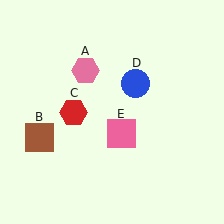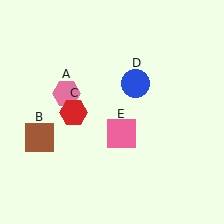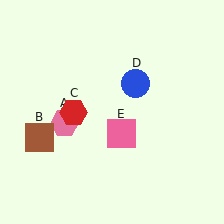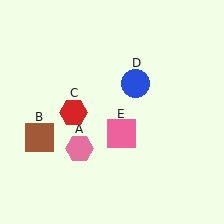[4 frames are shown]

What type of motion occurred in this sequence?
The pink hexagon (object A) rotated counterclockwise around the center of the scene.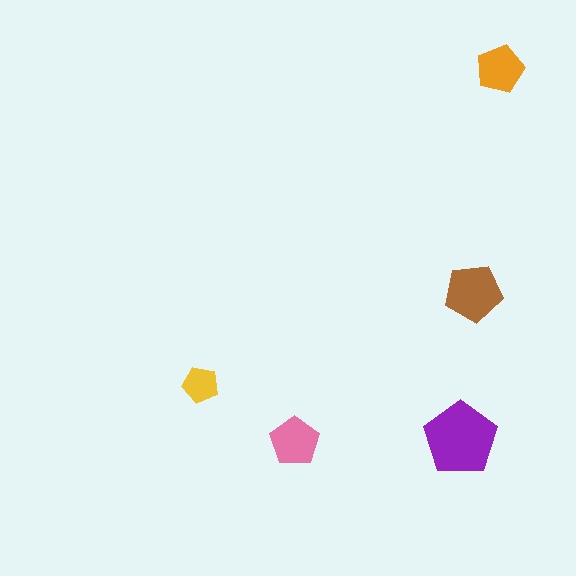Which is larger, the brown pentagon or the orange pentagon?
The brown one.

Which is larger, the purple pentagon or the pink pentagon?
The purple one.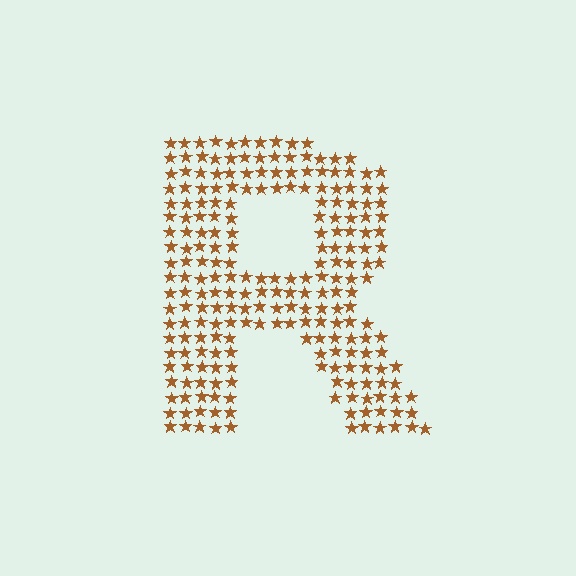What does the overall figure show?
The overall figure shows the letter R.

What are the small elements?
The small elements are stars.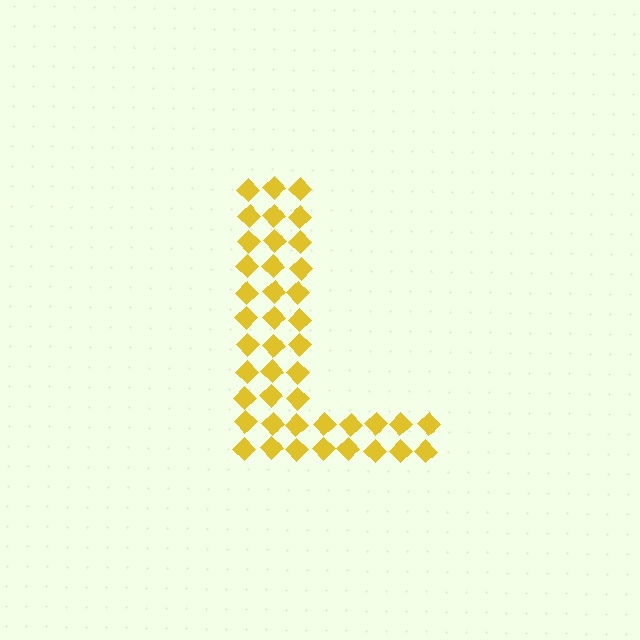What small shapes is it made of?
It is made of small diamonds.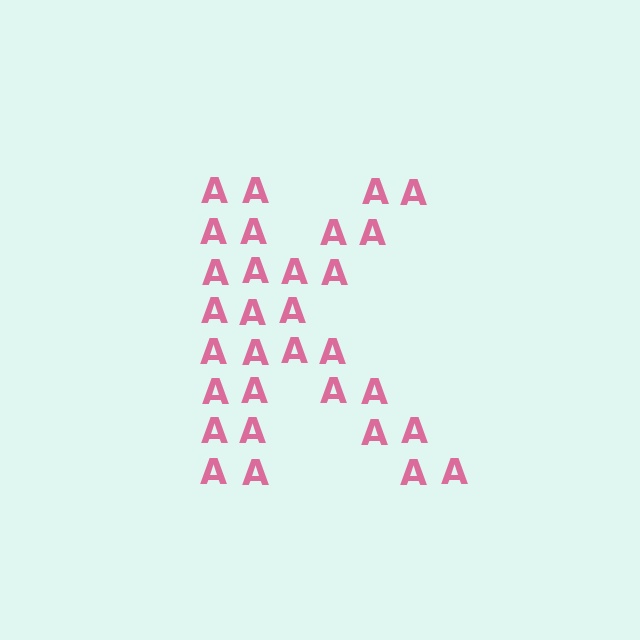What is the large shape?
The large shape is the letter K.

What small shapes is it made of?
It is made of small letter A's.